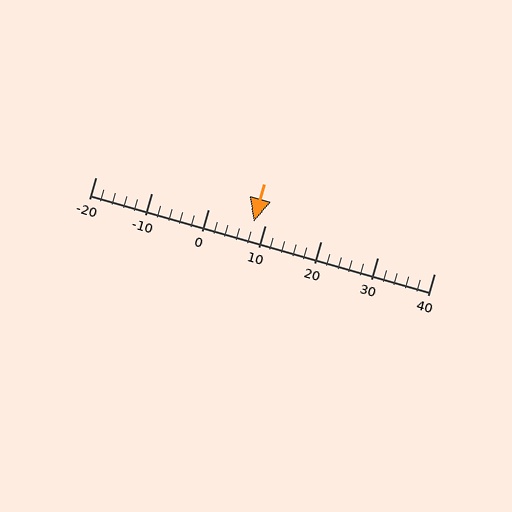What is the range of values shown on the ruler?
The ruler shows values from -20 to 40.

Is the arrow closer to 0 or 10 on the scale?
The arrow is closer to 10.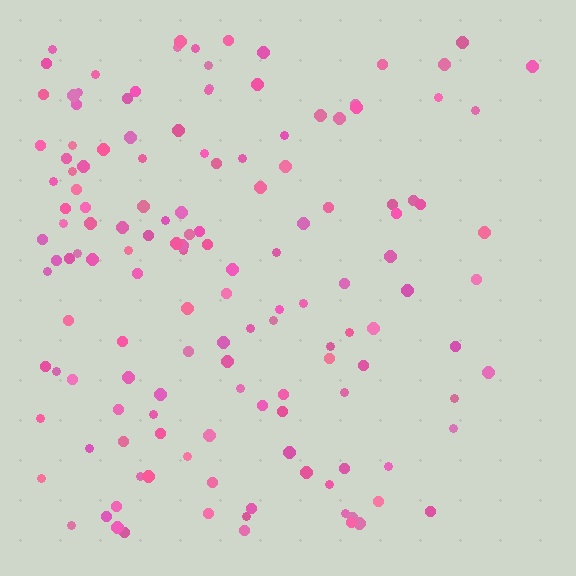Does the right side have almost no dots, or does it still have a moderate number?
Still a moderate number, just noticeably fewer than the left.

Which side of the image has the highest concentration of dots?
The left.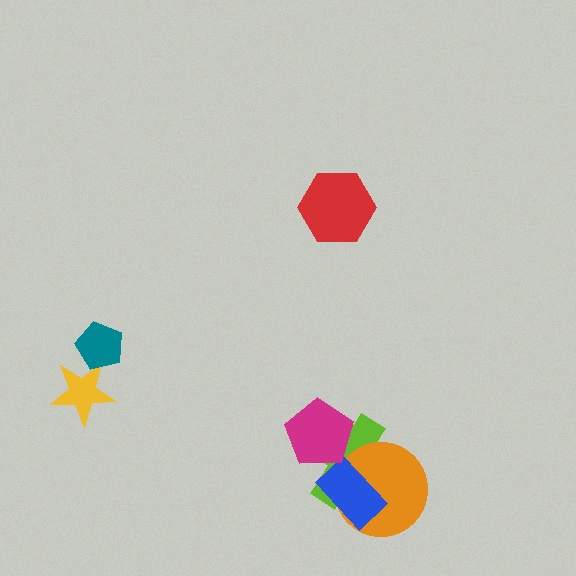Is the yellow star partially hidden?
Yes, it is partially covered by another shape.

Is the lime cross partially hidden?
Yes, it is partially covered by another shape.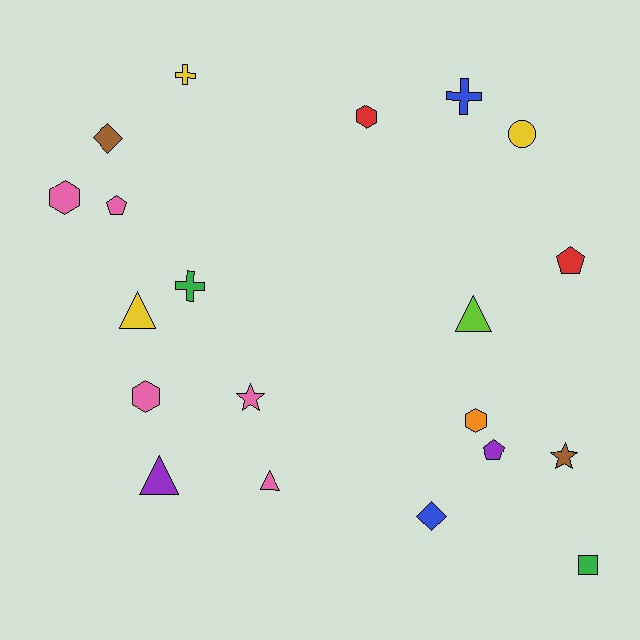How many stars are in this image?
There are 2 stars.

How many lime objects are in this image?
There is 1 lime object.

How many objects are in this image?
There are 20 objects.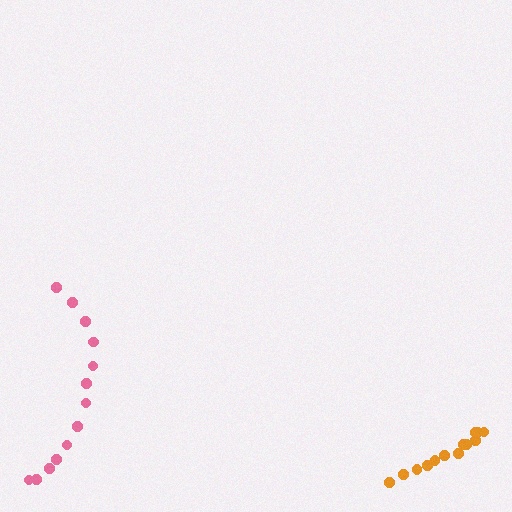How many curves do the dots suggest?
There are 2 distinct paths.